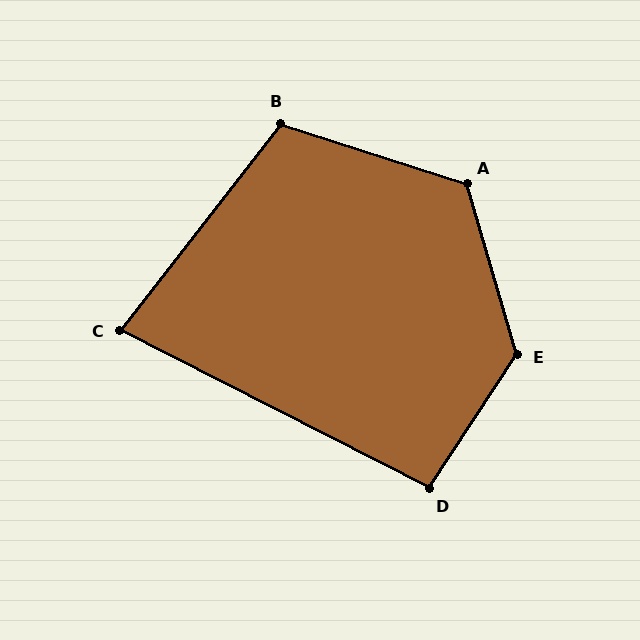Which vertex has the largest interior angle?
E, at approximately 130 degrees.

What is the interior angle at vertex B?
Approximately 110 degrees (obtuse).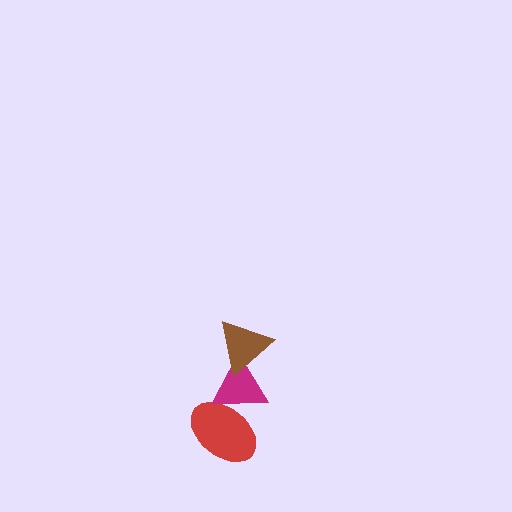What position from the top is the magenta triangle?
The magenta triangle is 2nd from the top.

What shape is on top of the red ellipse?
The magenta triangle is on top of the red ellipse.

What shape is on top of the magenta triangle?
The brown triangle is on top of the magenta triangle.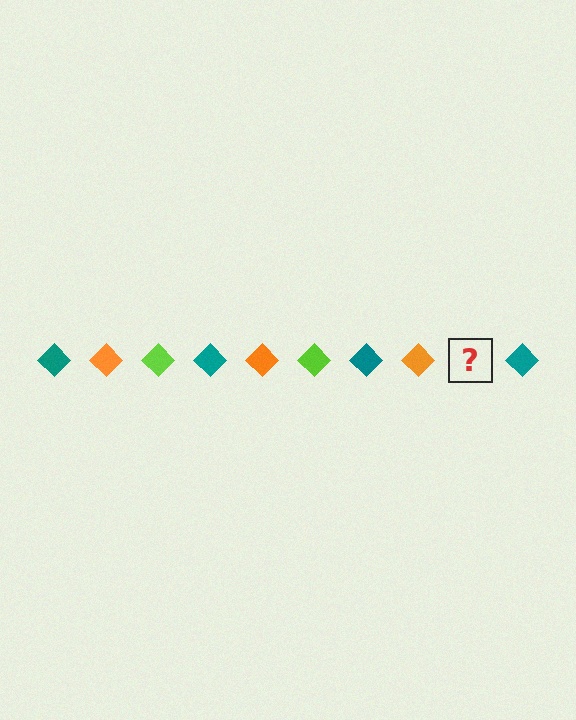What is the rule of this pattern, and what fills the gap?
The rule is that the pattern cycles through teal, orange, lime diamonds. The gap should be filled with a lime diamond.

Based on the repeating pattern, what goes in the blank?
The blank should be a lime diamond.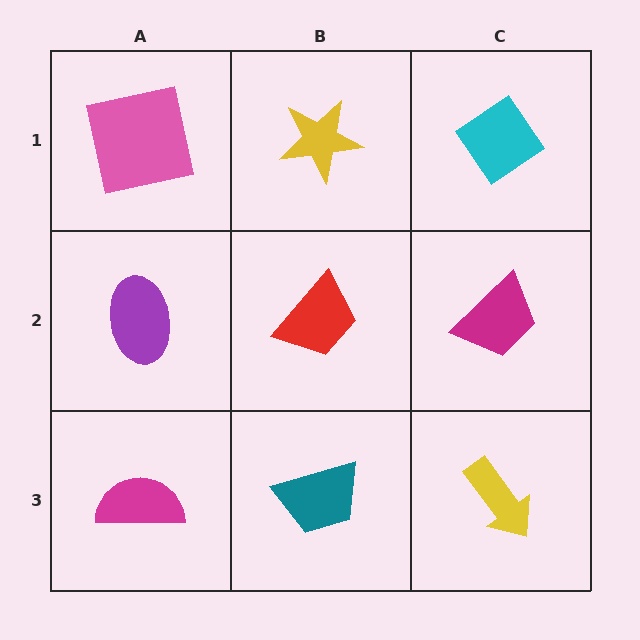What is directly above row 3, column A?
A purple ellipse.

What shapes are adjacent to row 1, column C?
A magenta trapezoid (row 2, column C), a yellow star (row 1, column B).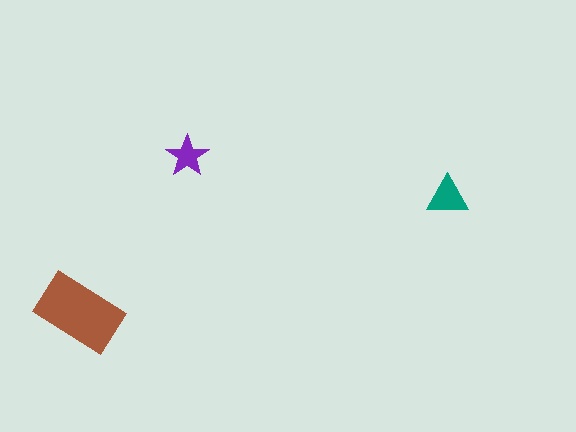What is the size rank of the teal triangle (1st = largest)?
2nd.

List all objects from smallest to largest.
The purple star, the teal triangle, the brown rectangle.